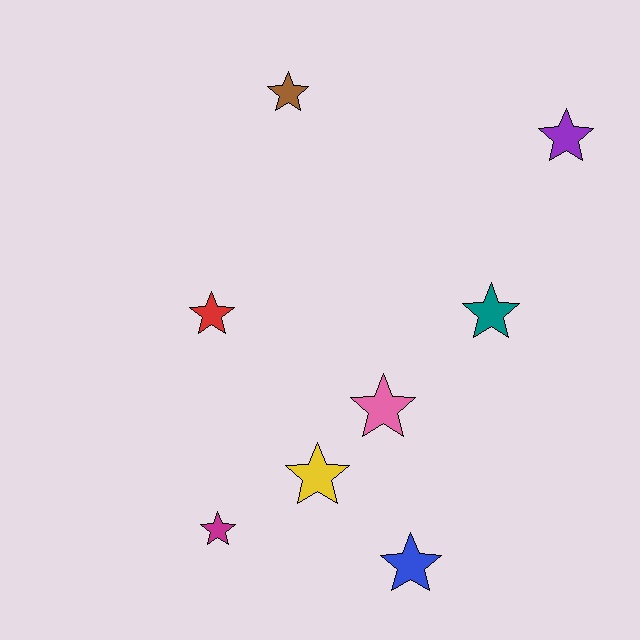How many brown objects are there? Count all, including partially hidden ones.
There is 1 brown object.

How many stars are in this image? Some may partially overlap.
There are 8 stars.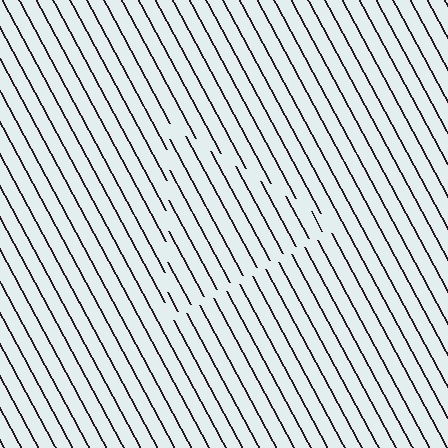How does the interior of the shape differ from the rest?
The interior of the shape contains the same grating, shifted by half a period — the contour is defined by the phase discontinuity where line-ends from the inner and outer gratings abut.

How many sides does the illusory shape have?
3 sides — the line-ends trace a triangle.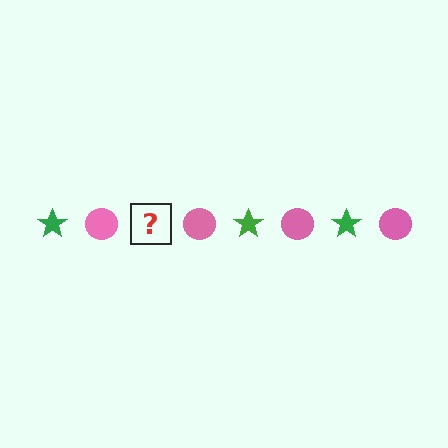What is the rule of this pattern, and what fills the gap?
The rule is that the pattern alternates between green star and pink circle. The gap should be filled with a green star.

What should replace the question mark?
The question mark should be replaced with a green star.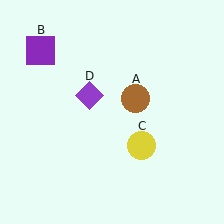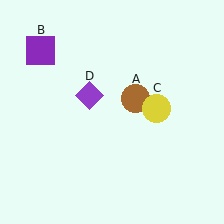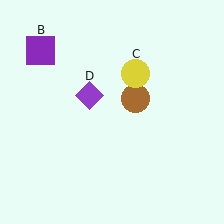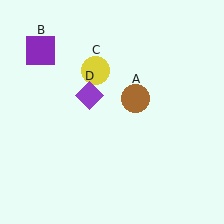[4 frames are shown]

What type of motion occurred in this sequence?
The yellow circle (object C) rotated counterclockwise around the center of the scene.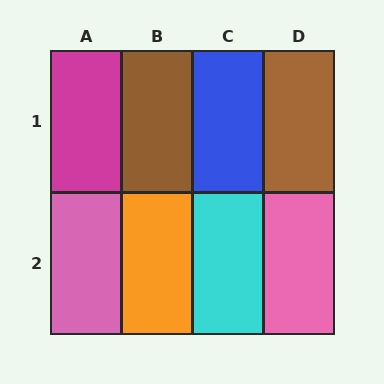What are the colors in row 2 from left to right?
Pink, orange, cyan, pink.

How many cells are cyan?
1 cell is cyan.